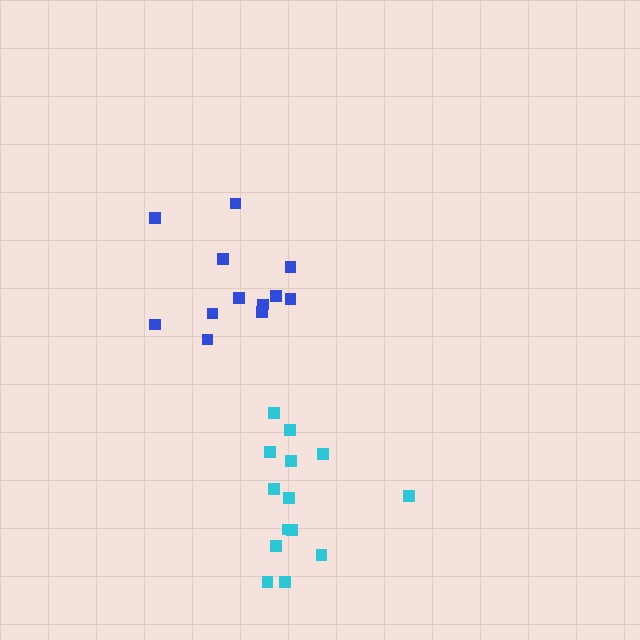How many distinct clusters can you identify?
There are 2 distinct clusters.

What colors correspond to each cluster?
The clusters are colored: blue, cyan.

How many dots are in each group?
Group 1: 12 dots, Group 2: 14 dots (26 total).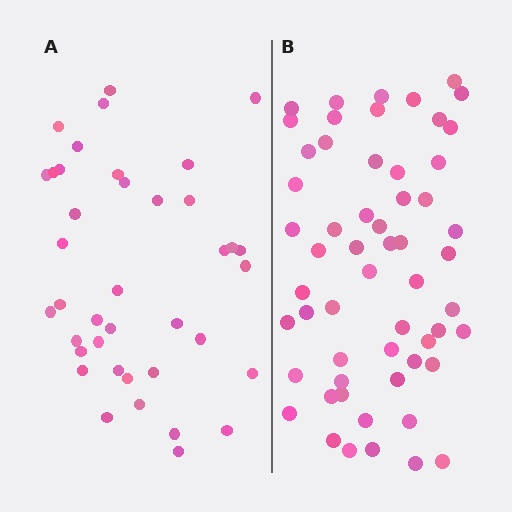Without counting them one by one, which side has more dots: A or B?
Region B (the right region) has more dots.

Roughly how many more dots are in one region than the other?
Region B has approximately 20 more dots than region A.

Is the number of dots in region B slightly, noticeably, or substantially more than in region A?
Region B has substantially more. The ratio is roughly 1.5 to 1.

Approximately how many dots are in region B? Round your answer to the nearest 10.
About 60 dots. (The exact count is 57, which rounds to 60.)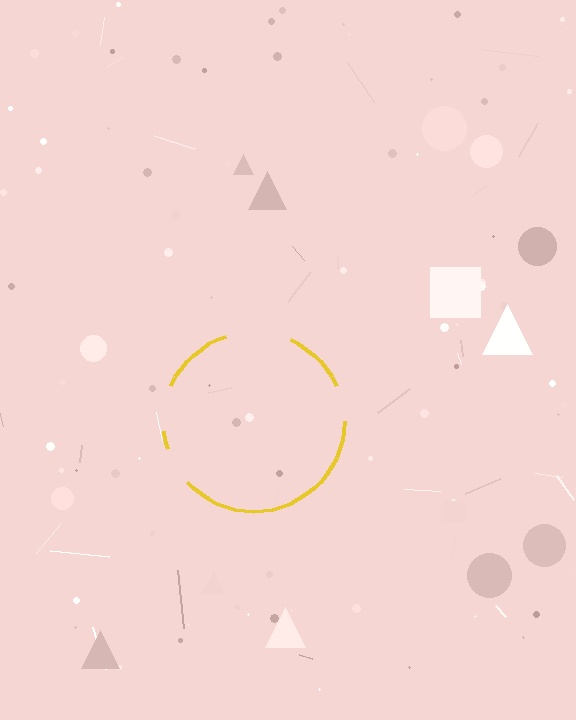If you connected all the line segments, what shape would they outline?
They would outline a circle.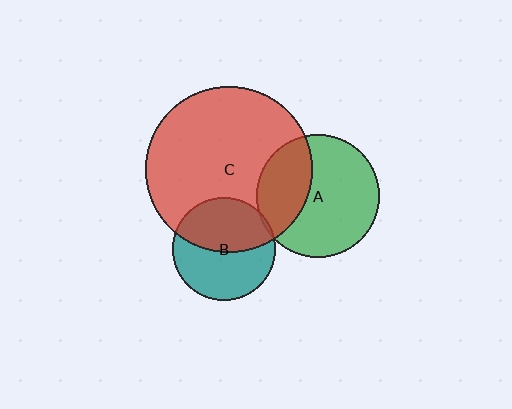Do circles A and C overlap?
Yes.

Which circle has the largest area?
Circle C (red).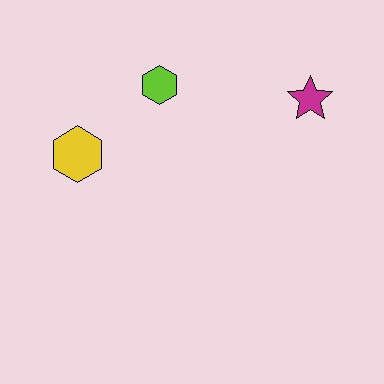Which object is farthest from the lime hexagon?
The magenta star is farthest from the lime hexagon.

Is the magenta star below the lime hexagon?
Yes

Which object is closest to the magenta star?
The lime hexagon is closest to the magenta star.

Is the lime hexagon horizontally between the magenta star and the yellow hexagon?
Yes